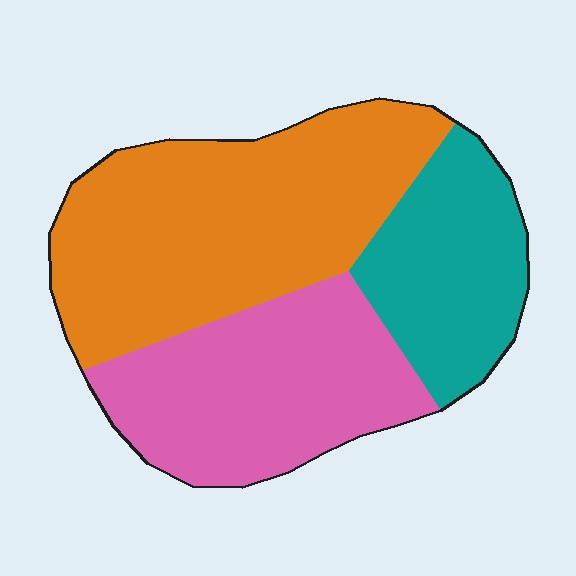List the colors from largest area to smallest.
From largest to smallest: orange, pink, teal.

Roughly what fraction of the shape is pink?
Pink takes up about one third (1/3) of the shape.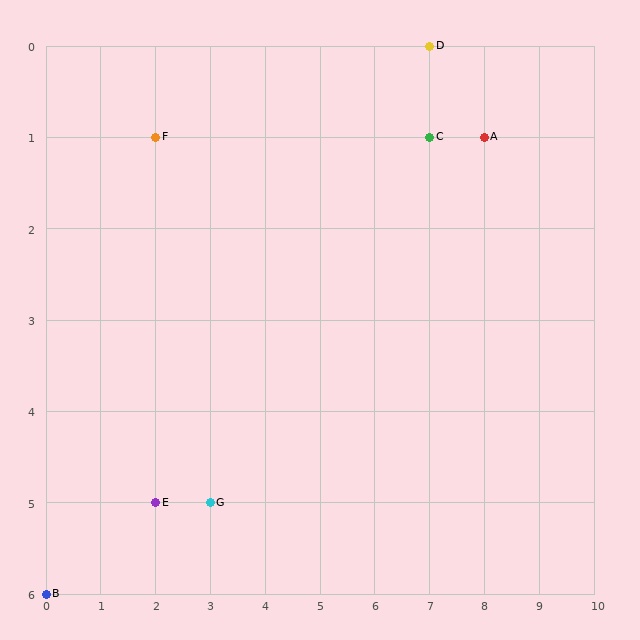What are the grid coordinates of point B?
Point B is at grid coordinates (0, 6).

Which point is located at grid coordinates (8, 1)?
Point A is at (8, 1).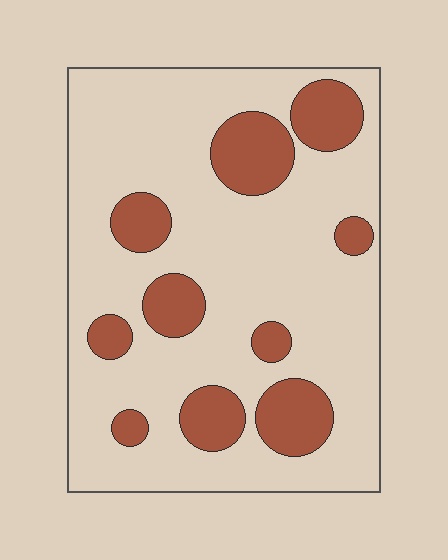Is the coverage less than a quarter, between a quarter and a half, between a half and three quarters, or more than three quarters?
Less than a quarter.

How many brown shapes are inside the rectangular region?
10.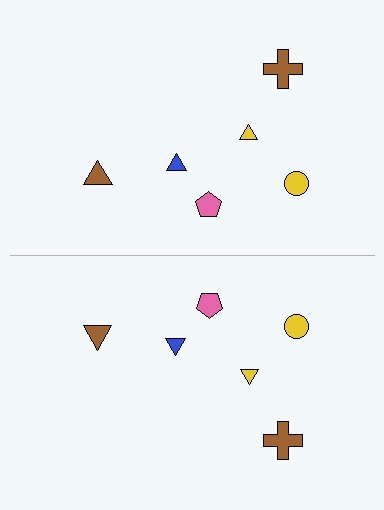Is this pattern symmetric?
Yes, this pattern has bilateral (reflection) symmetry.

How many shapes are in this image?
There are 12 shapes in this image.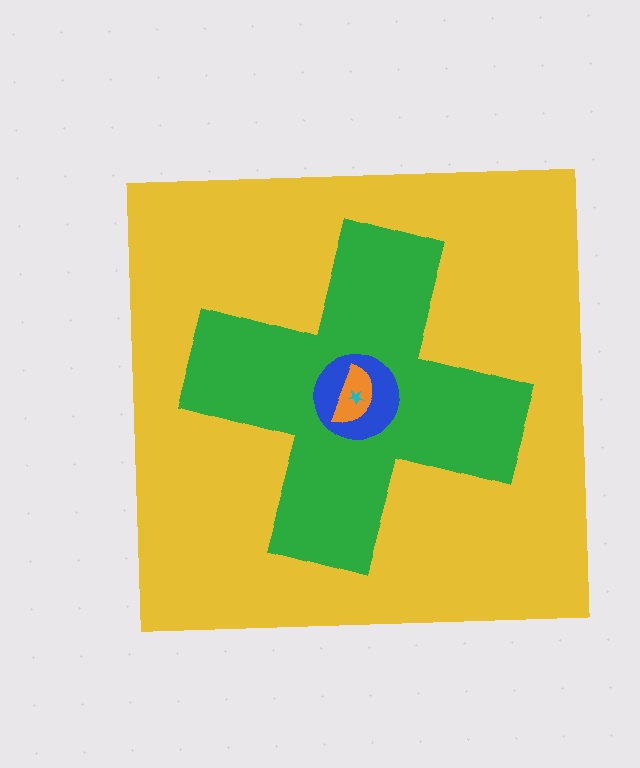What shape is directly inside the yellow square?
The green cross.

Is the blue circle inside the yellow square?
Yes.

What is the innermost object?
The cyan star.